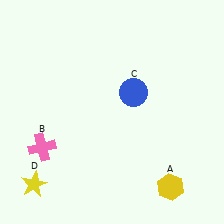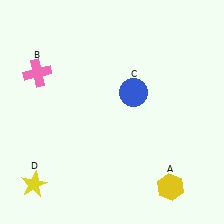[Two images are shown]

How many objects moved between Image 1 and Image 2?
1 object moved between the two images.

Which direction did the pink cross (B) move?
The pink cross (B) moved up.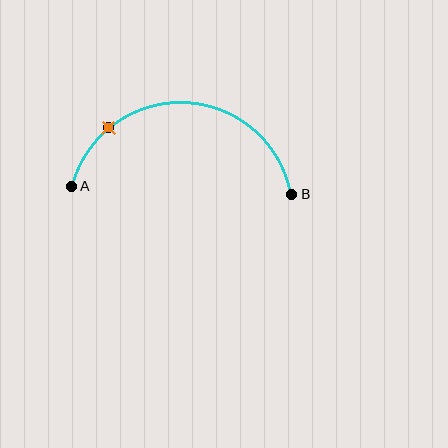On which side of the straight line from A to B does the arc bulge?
The arc bulges above the straight line connecting A and B.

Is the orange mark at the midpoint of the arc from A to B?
No. The orange mark lies on the arc but is closer to endpoint A. The arc midpoint would be at the point on the curve equidistant along the arc from both A and B.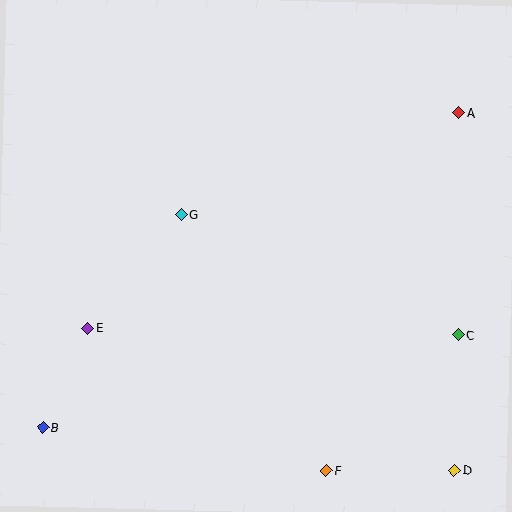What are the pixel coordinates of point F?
Point F is at (326, 470).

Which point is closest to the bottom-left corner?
Point B is closest to the bottom-left corner.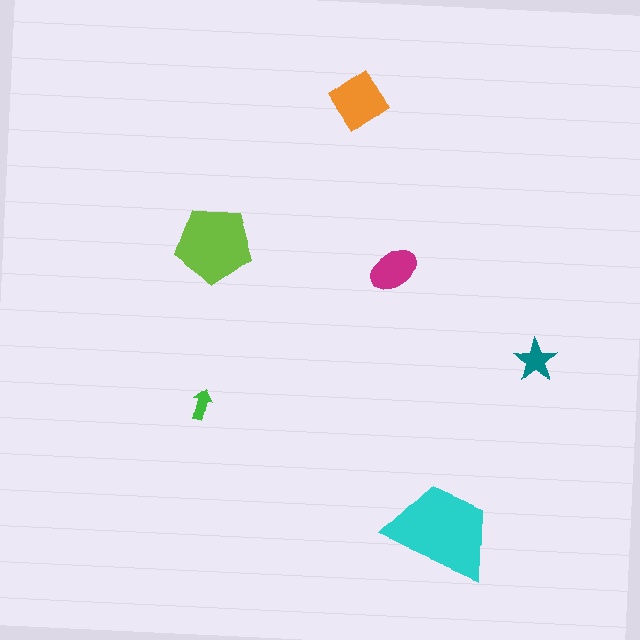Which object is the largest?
The cyan trapezoid.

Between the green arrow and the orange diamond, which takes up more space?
The orange diamond.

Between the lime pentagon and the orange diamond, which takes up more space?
The lime pentagon.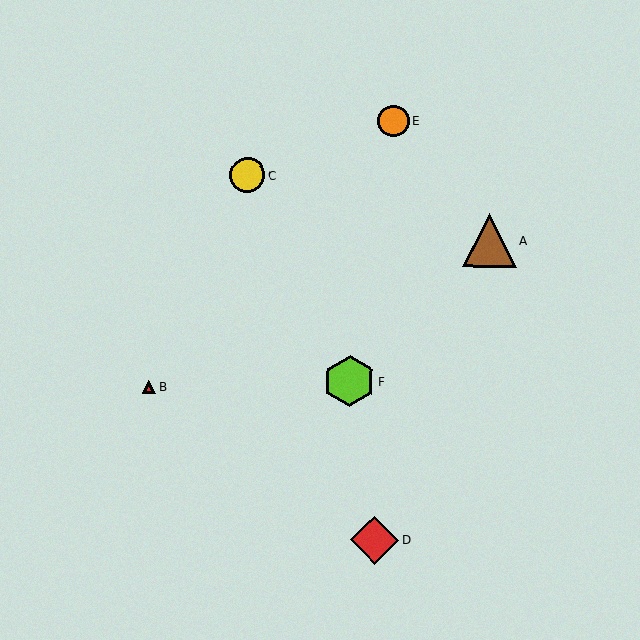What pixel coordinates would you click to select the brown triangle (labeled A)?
Click at (489, 240) to select the brown triangle A.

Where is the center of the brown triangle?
The center of the brown triangle is at (489, 240).